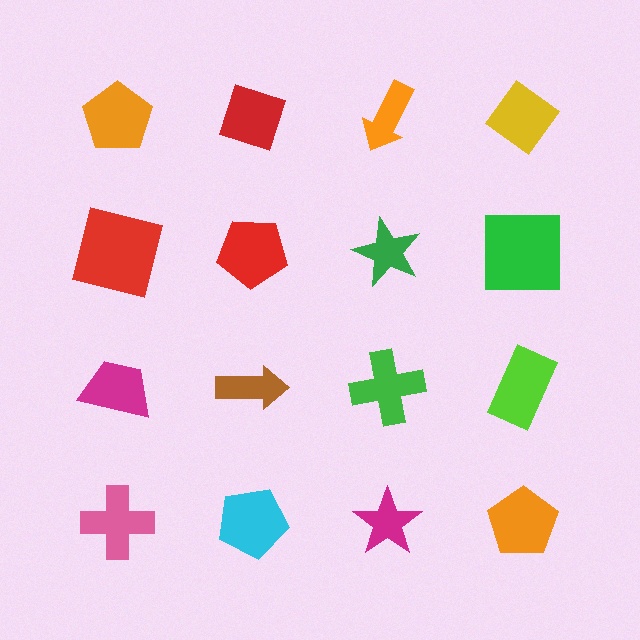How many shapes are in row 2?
4 shapes.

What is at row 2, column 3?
A green star.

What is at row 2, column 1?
A red square.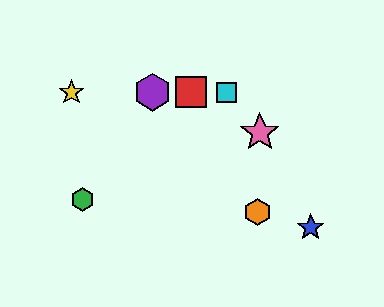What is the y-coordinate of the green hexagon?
The green hexagon is at y≈199.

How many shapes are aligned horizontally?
4 shapes (the red square, the yellow star, the purple hexagon, the cyan square) are aligned horizontally.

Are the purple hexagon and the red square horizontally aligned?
Yes, both are at y≈92.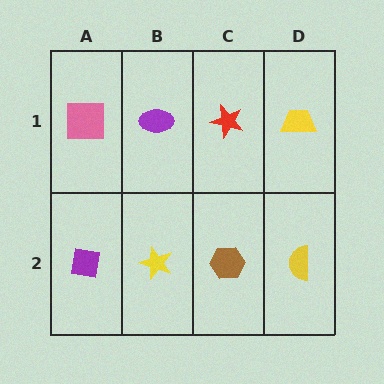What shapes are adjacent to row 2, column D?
A yellow trapezoid (row 1, column D), a brown hexagon (row 2, column C).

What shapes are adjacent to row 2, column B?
A purple ellipse (row 1, column B), a purple square (row 2, column A), a brown hexagon (row 2, column C).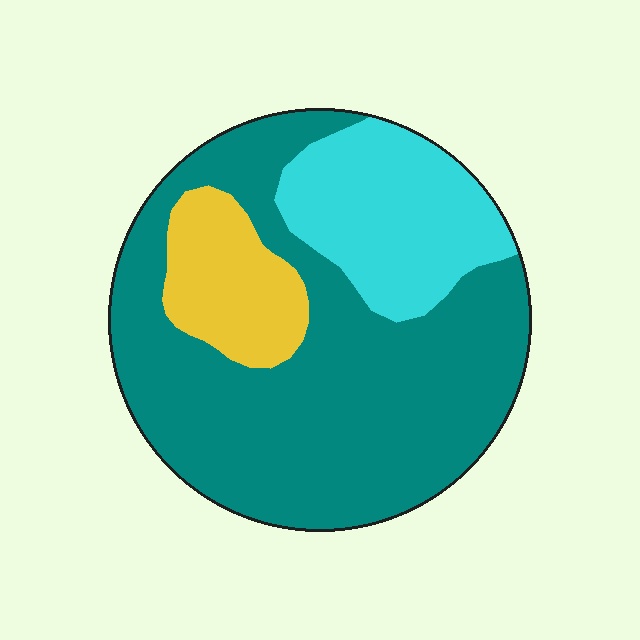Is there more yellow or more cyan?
Cyan.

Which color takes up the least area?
Yellow, at roughly 15%.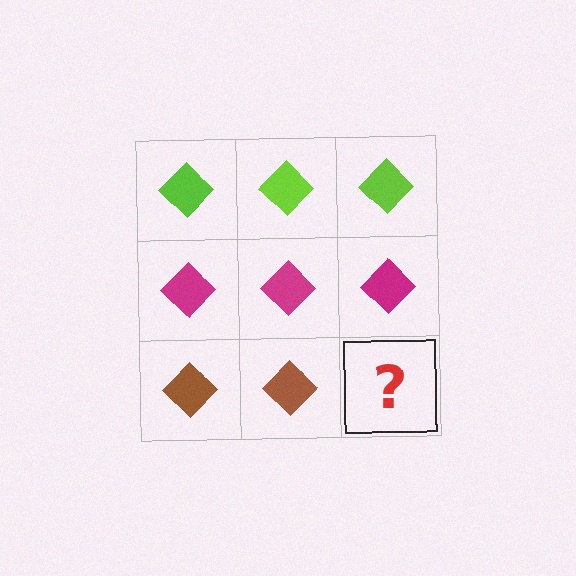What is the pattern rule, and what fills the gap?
The rule is that each row has a consistent color. The gap should be filled with a brown diamond.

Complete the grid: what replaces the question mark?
The question mark should be replaced with a brown diamond.